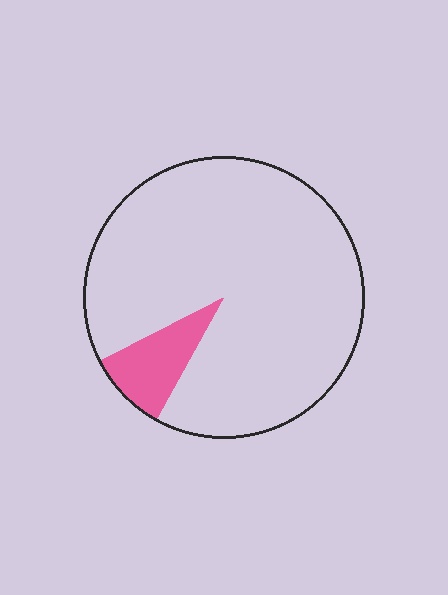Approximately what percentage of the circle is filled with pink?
Approximately 10%.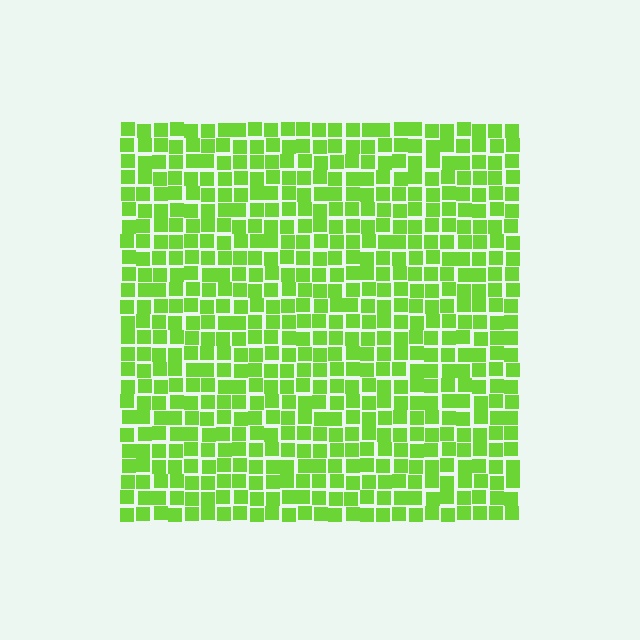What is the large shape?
The large shape is a square.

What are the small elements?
The small elements are squares.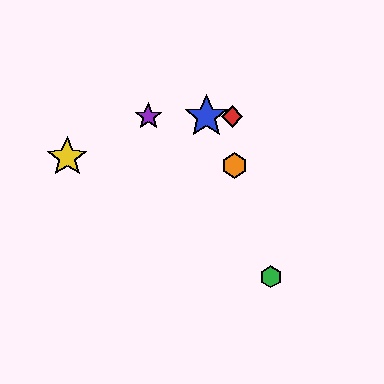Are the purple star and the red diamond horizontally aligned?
Yes, both are at y≈116.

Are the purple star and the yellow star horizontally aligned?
No, the purple star is at y≈116 and the yellow star is at y≈157.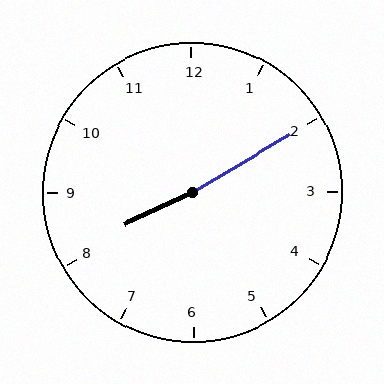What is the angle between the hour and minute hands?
Approximately 175 degrees.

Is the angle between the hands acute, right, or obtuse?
It is obtuse.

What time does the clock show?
8:10.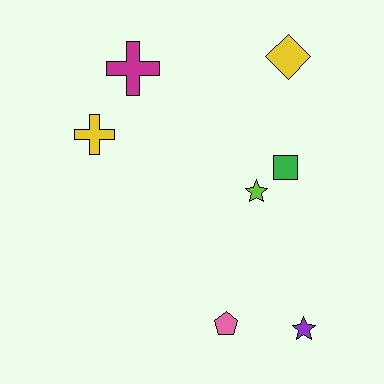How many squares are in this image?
There is 1 square.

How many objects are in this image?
There are 7 objects.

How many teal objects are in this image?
There are no teal objects.